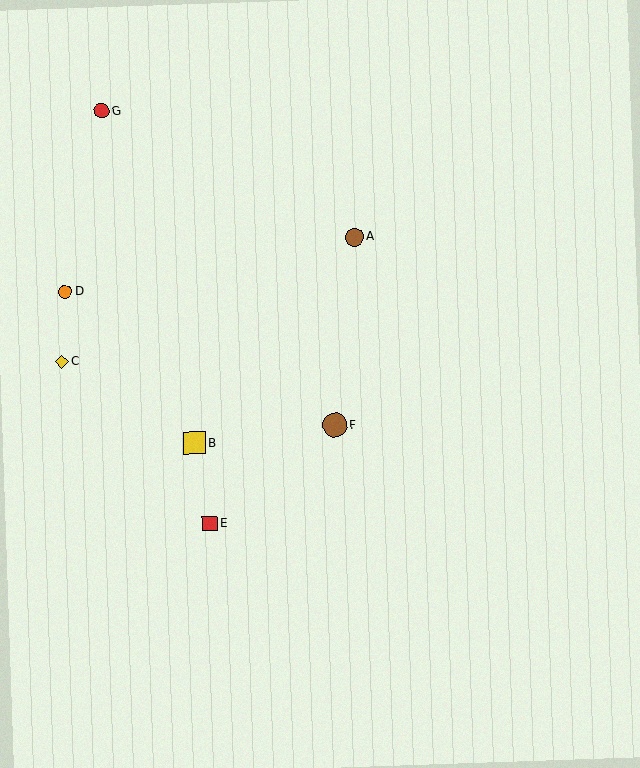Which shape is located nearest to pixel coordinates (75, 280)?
The orange circle (labeled D) at (65, 292) is nearest to that location.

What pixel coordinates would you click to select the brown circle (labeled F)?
Click at (335, 425) to select the brown circle F.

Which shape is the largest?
The brown circle (labeled F) is the largest.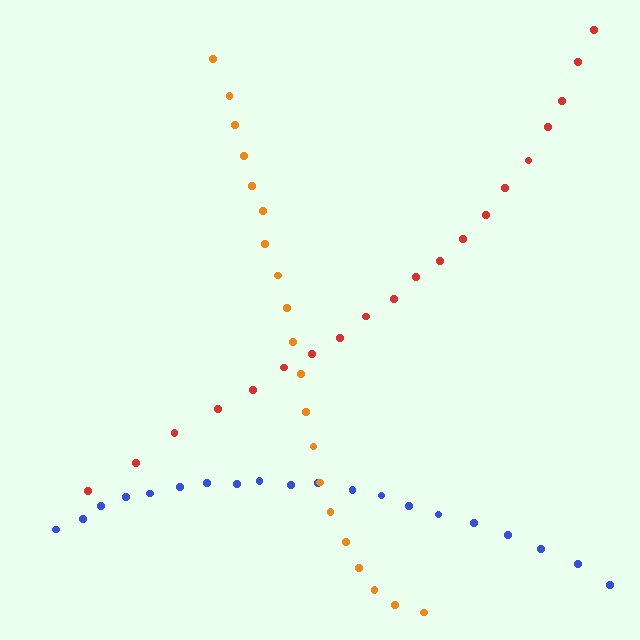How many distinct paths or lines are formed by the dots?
There are 3 distinct paths.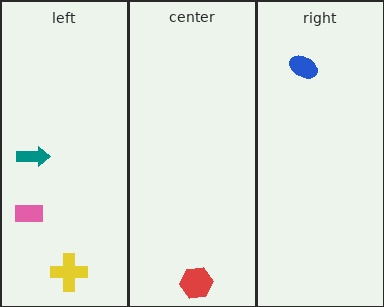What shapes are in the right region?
The blue ellipse.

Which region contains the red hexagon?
The center region.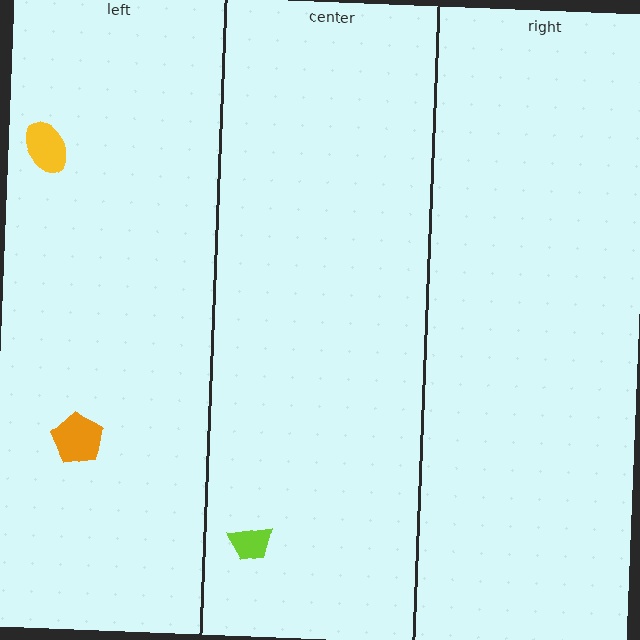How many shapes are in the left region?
2.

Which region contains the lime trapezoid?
The center region.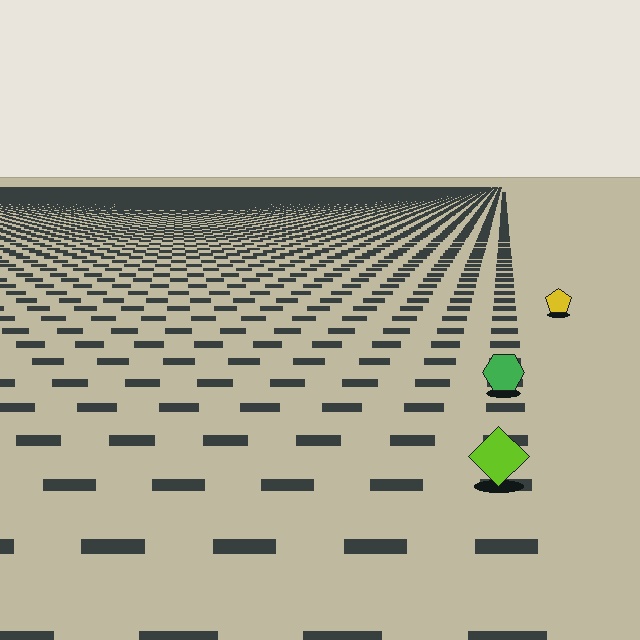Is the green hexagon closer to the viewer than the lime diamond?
No. The lime diamond is closer — you can tell from the texture gradient: the ground texture is coarser near it.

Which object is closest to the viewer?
The lime diamond is closest. The texture marks near it are larger and more spread out.